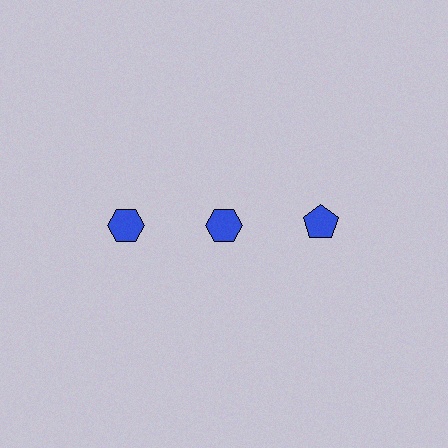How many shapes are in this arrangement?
There are 3 shapes arranged in a grid pattern.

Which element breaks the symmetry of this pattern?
The blue pentagon in the top row, center column breaks the symmetry. All other shapes are blue hexagons.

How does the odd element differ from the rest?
It has a different shape: pentagon instead of hexagon.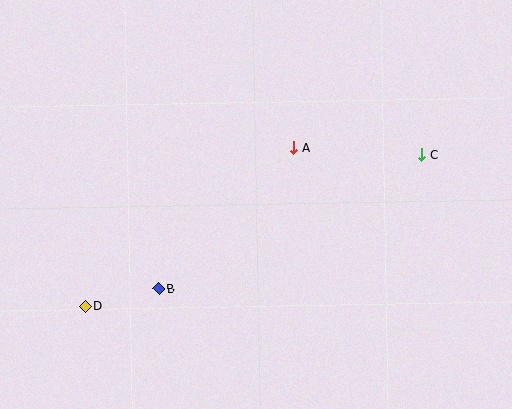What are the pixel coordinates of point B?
Point B is at (159, 288).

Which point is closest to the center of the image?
Point A at (294, 148) is closest to the center.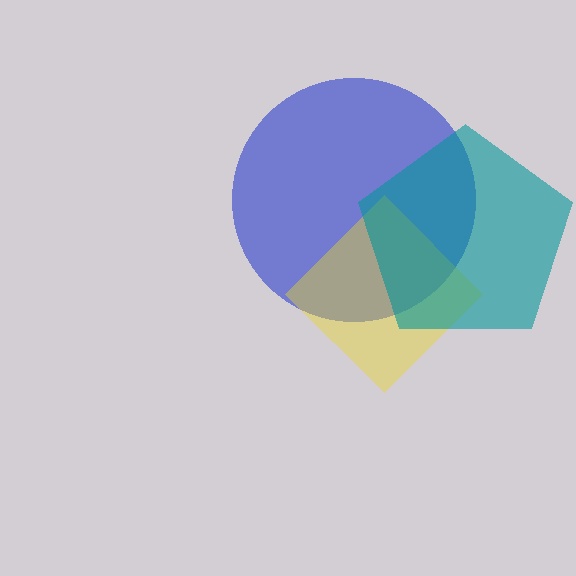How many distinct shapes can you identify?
There are 3 distinct shapes: a blue circle, a yellow diamond, a teal pentagon.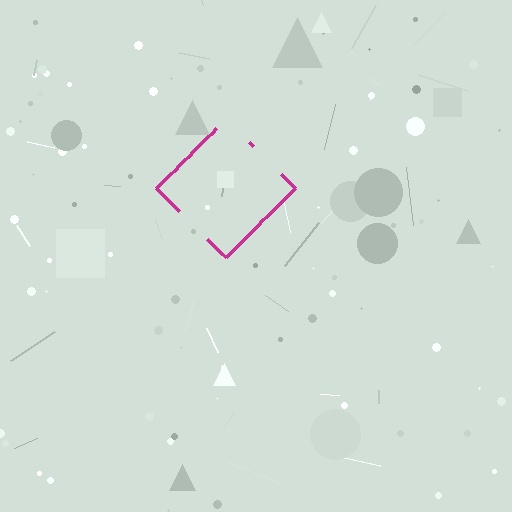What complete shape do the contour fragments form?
The contour fragments form a diamond.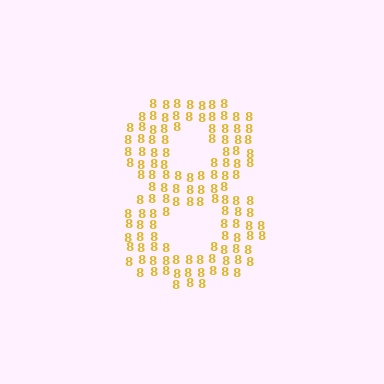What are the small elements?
The small elements are digit 8's.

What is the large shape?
The large shape is the digit 8.